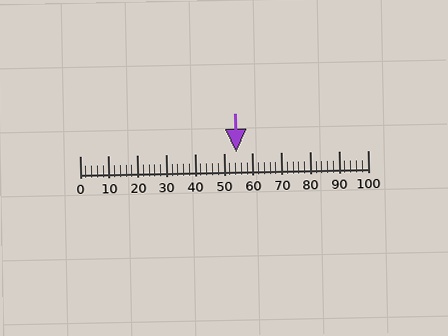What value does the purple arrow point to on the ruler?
The purple arrow points to approximately 54.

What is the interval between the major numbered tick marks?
The major tick marks are spaced 10 units apart.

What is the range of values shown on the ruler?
The ruler shows values from 0 to 100.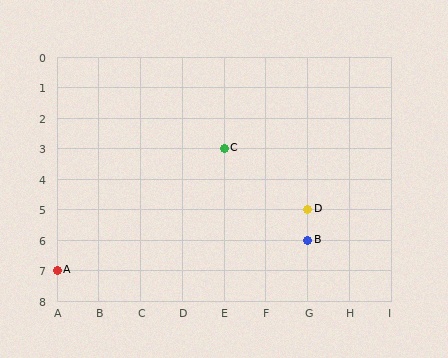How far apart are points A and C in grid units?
Points A and C are 4 columns and 4 rows apart (about 5.7 grid units diagonally).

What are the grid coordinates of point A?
Point A is at grid coordinates (A, 7).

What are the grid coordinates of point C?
Point C is at grid coordinates (E, 3).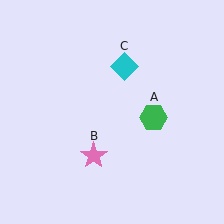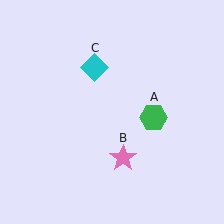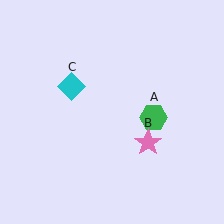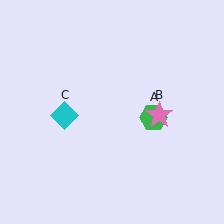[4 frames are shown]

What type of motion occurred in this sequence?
The pink star (object B), cyan diamond (object C) rotated counterclockwise around the center of the scene.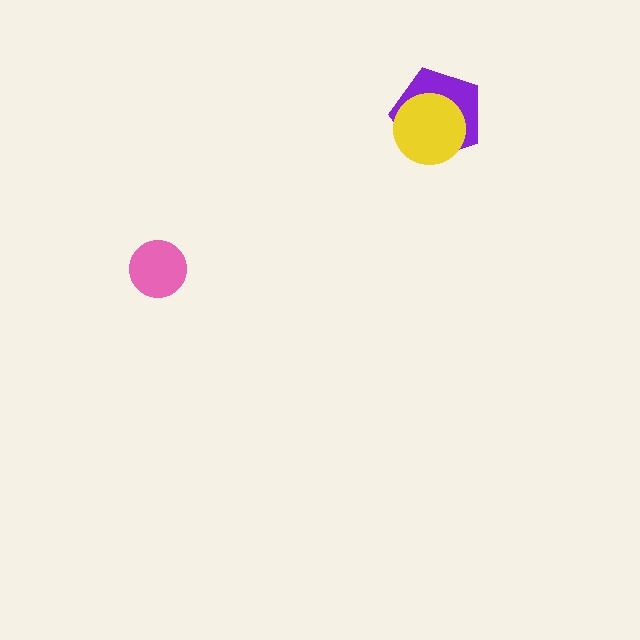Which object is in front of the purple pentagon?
The yellow circle is in front of the purple pentagon.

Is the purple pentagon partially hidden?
Yes, it is partially covered by another shape.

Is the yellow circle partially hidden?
No, no other shape covers it.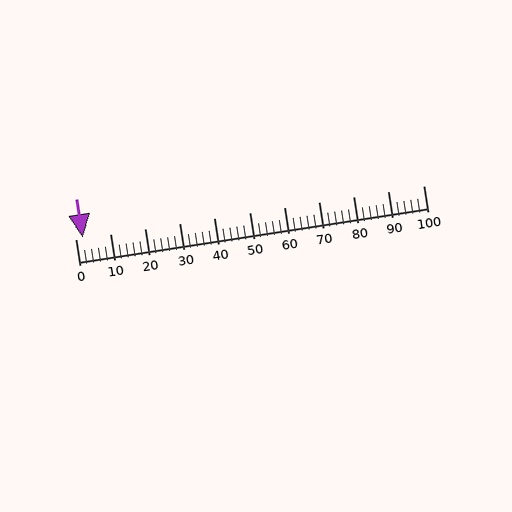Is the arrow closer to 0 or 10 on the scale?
The arrow is closer to 0.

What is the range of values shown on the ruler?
The ruler shows values from 0 to 100.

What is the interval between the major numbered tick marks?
The major tick marks are spaced 10 units apart.